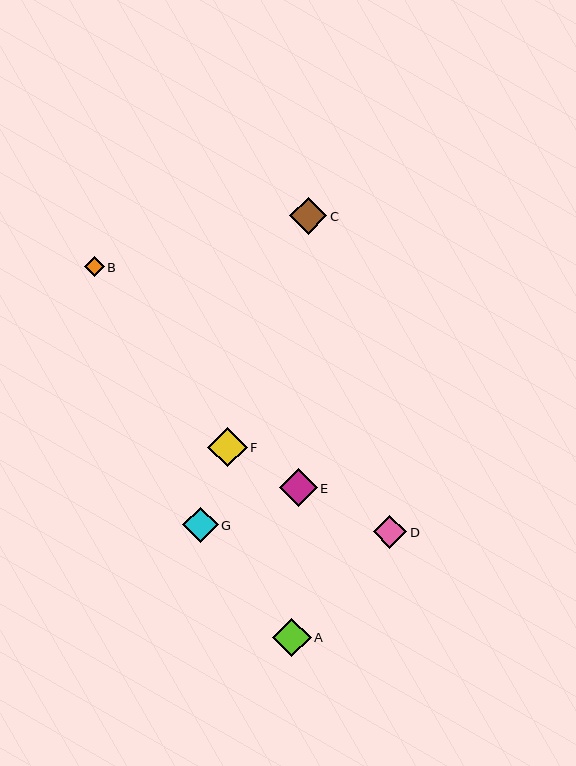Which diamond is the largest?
Diamond F is the largest with a size of approximately 39 pixels.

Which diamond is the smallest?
Diamond B is the smallest with a size of approximately 20 pixels.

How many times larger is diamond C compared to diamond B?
Diamond C is approximately 1.9 times the size of diamond B.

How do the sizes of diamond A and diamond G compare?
Diamond A and diamond G are approximately the same size.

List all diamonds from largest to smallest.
From largest to smallest: F, A, E, C, G, D, B.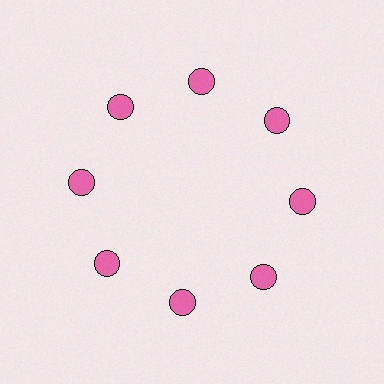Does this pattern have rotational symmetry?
Yes, this pattern has 8-fold rotational symmetry. It looks the same after rotating 45 degrees around the center.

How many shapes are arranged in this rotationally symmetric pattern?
There are 8 shapes, arranged in 8 groups of 1.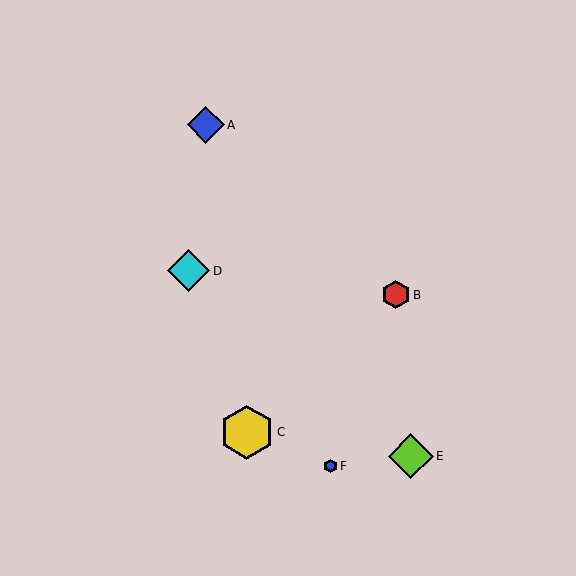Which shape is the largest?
The yellow hexagon (labeled C) is the largest.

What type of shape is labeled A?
Shape A is a blue diamond.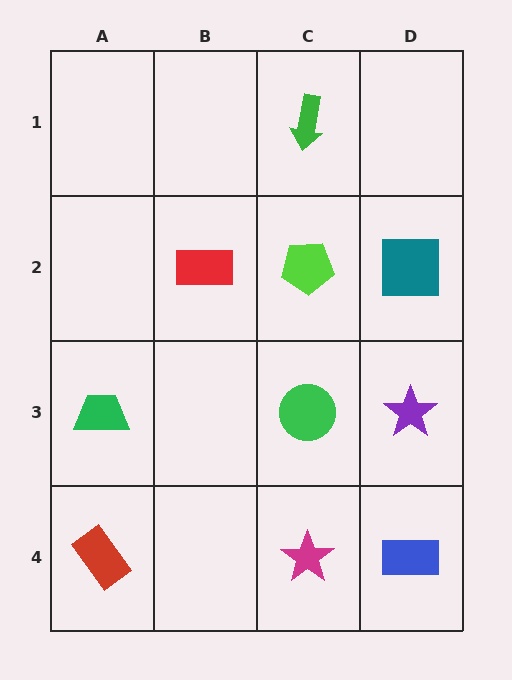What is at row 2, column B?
A red rectangle.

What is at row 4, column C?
A magenta star.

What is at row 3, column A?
A green trapezoid.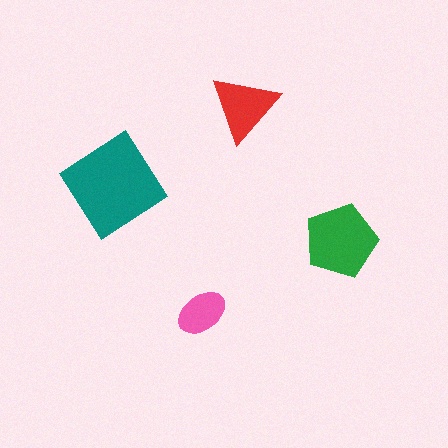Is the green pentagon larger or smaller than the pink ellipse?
Larger.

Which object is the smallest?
The pink ellipse.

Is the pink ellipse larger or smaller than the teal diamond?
Smaller.